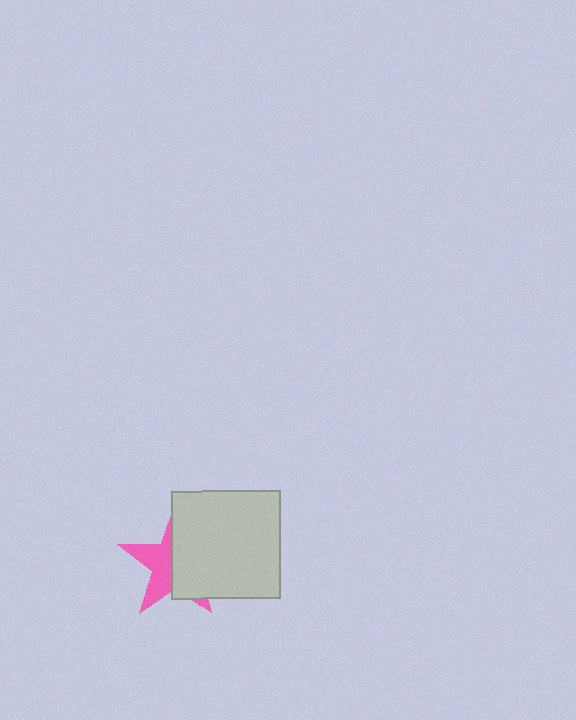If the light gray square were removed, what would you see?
You would see the complete pink star.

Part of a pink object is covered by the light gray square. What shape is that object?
It is a star.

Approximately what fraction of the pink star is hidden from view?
Roughly 57% of the pink star is hidden behind the light gray square.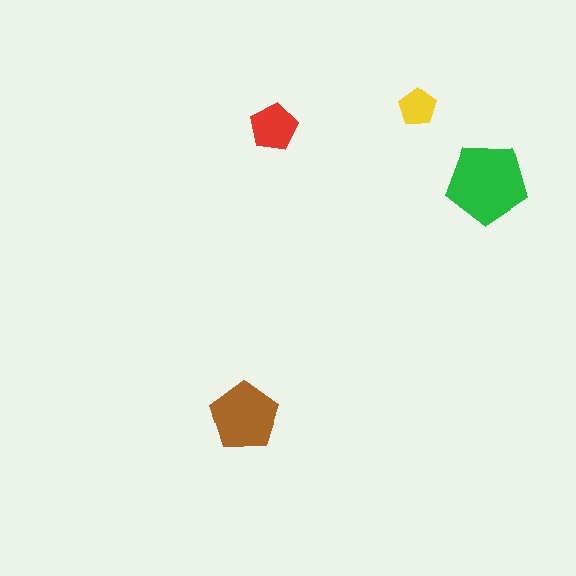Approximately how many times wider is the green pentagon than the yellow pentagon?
About 2 times wider.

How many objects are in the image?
There are 4 objects in the image.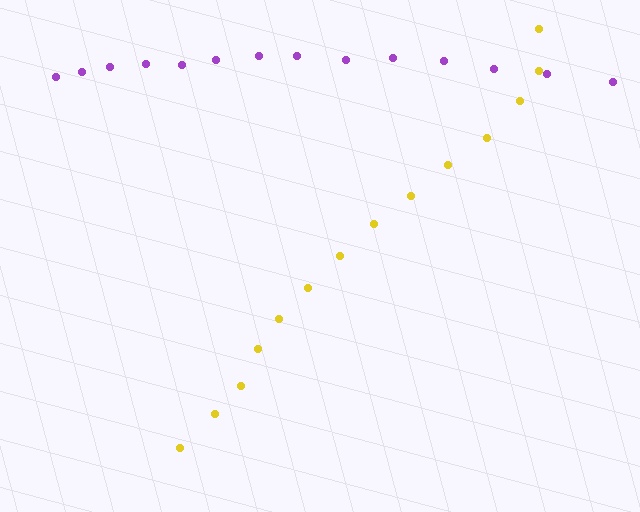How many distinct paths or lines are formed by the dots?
There are 2 distinct paths.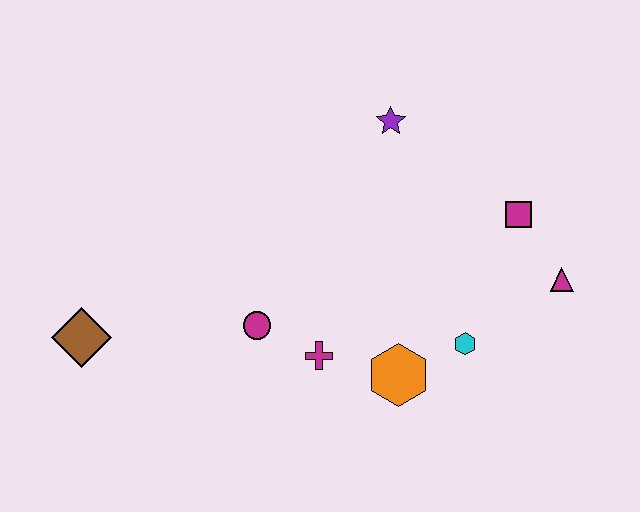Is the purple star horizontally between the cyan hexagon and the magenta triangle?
No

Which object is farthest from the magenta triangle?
The brown diamond is farthest from the magenta triangle.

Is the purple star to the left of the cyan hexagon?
Yes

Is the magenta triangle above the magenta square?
No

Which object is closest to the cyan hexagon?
The orange hexagon is closest to the cyan hexagon.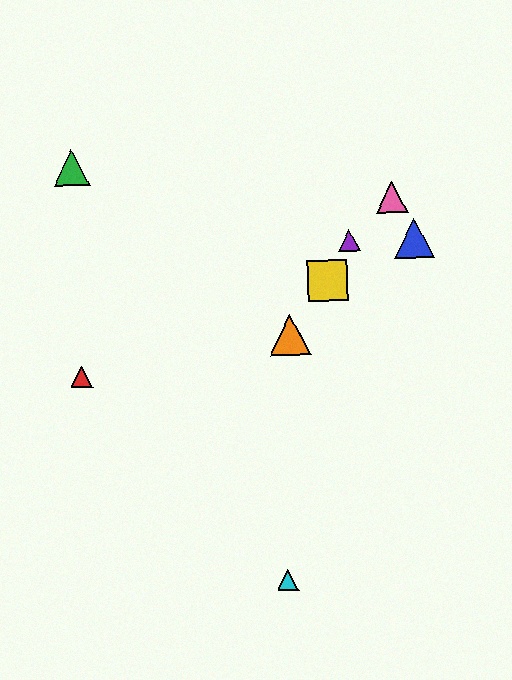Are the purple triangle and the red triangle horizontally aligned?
No, the purple triangle is at y≈241 and the red triangle is at y≈377.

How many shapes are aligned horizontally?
2 shapes (the blue triangle, the purple triangle) are aligned horizontally.